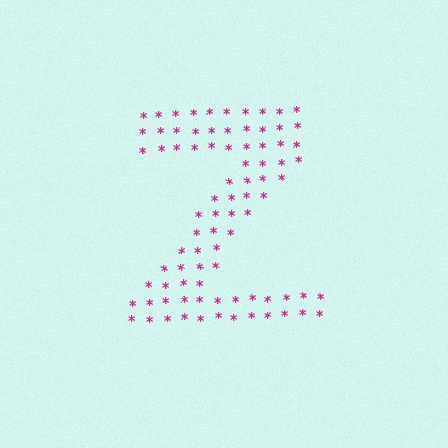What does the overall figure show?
The overall figure shows the letter Z.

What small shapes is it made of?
It is made of small asterisks.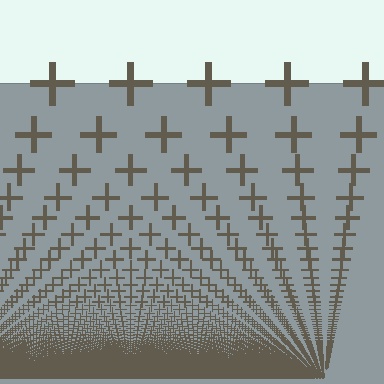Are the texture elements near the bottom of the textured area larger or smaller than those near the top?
Smaller. The gradient is inverted — elements near the bottom are smaller and denser.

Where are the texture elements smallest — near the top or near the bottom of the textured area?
Near the bottom.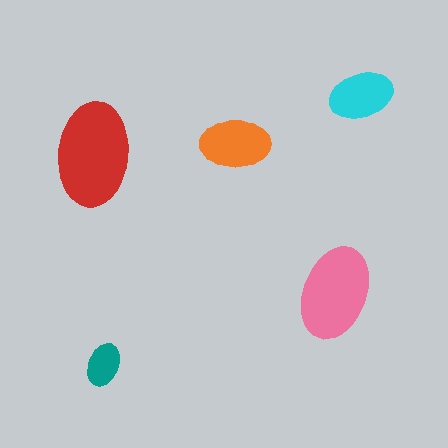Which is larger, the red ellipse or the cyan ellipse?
The red one.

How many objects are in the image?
There are 5 objects in the image.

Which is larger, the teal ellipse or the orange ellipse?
The orange one.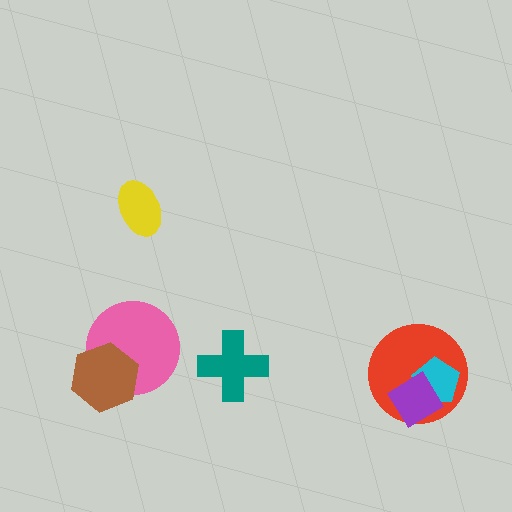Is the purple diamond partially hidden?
No, no other shape covers it.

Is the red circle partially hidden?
Yes, it is partially covered by another shape.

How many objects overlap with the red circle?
2 objects overlap with the red circle.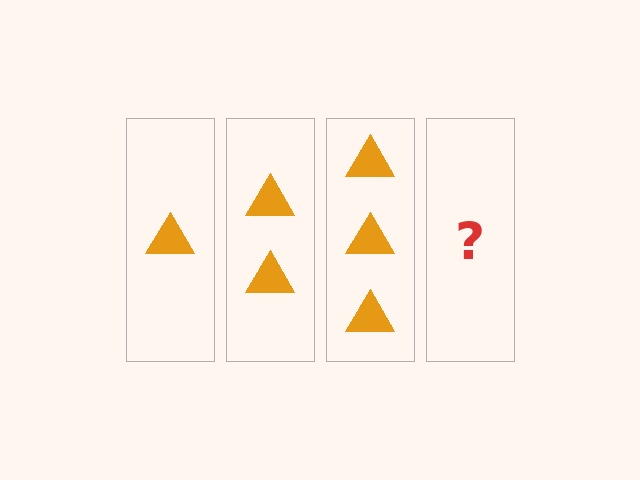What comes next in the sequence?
The next element should be 4 triangles.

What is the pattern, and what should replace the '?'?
The pattern is that each step adds one more triangle. The '?' should be 4 triangles.